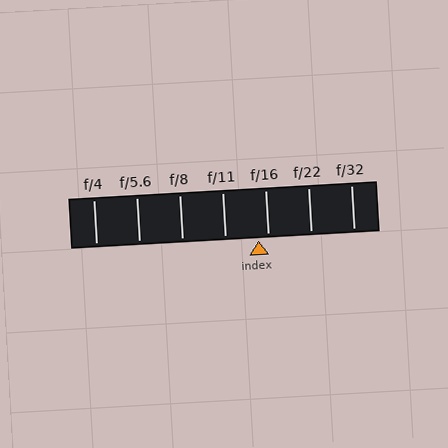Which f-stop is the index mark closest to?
The index mark is closest to f/16.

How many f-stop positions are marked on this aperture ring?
There are 7 f-stop positions marked.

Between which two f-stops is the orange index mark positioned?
The index mark is between f/11 and f/16.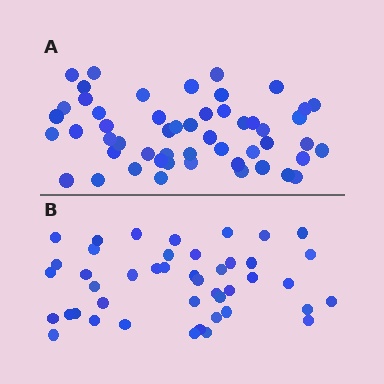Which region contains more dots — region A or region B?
Region A (the top region) has more dots.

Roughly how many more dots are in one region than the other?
Region A has roughly 8 or so more dots than region B.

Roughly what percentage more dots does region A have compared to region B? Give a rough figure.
About 20% more.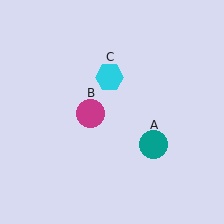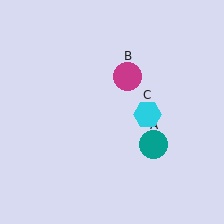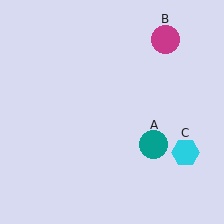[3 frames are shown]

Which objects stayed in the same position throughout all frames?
Teal circle (object A) remained stationary.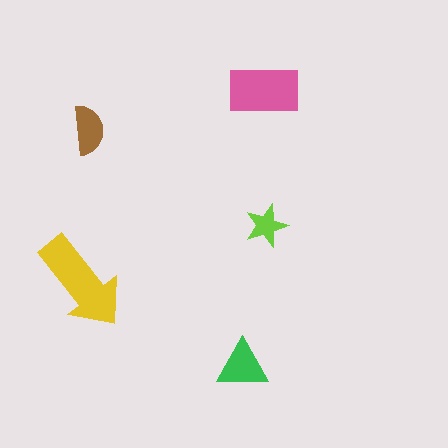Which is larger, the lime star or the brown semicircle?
The brown semicircle.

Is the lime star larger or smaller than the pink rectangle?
Smaller.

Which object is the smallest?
The lime star.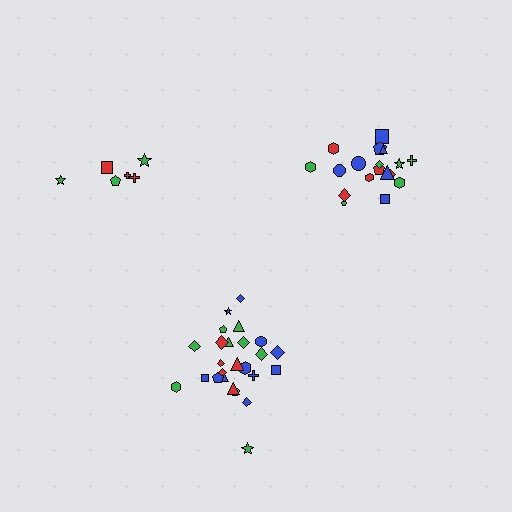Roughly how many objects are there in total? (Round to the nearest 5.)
Roughly 50 objects in total.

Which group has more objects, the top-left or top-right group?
The top-right group.